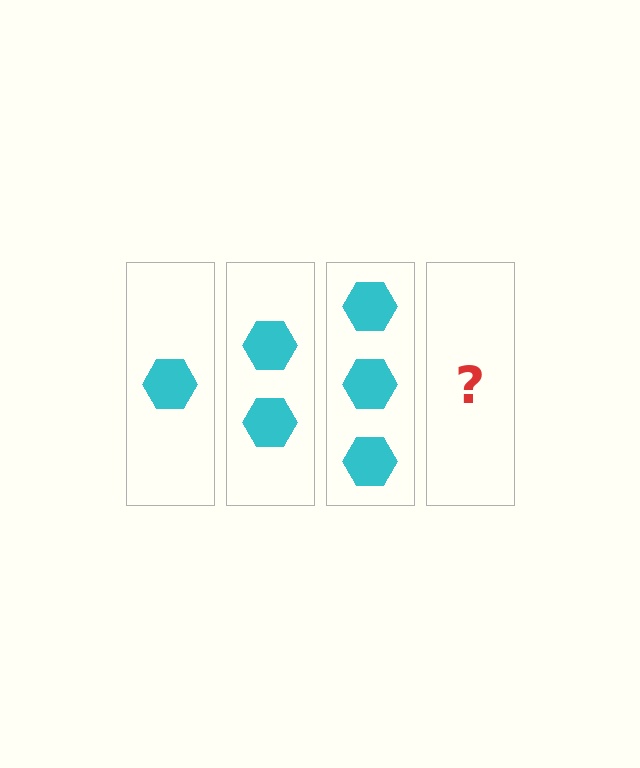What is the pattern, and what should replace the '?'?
The pattern is that each step adds one more hexagon. The '?' should be 4 hexagons.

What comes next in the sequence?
The next element should be 4 hexagons.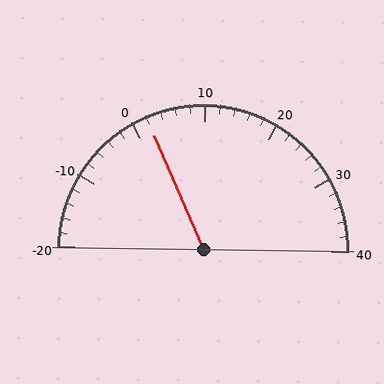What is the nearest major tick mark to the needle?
The nearest major tick mark is 0.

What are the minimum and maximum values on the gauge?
The gauge ranges from -20 to 40.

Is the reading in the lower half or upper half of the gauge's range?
The reading is in the lower half of the range (-20 to 40).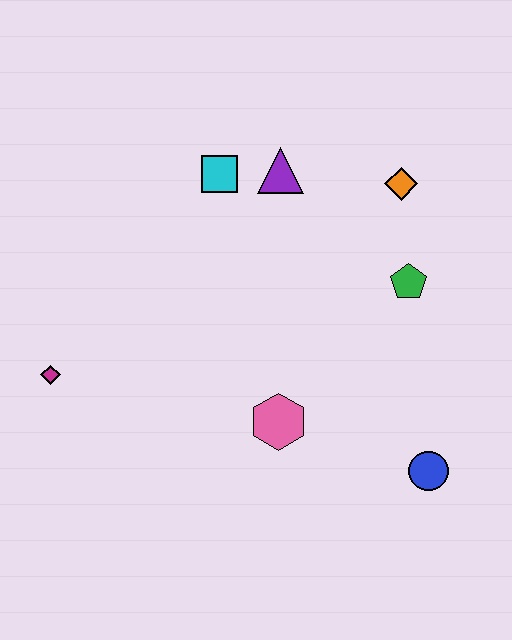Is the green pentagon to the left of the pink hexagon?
No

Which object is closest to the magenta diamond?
The pink hexagon is closest to the magenta diamond.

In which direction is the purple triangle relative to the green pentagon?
The purple triangle is to the left of the green pentagon.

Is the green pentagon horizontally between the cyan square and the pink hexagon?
No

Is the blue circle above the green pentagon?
No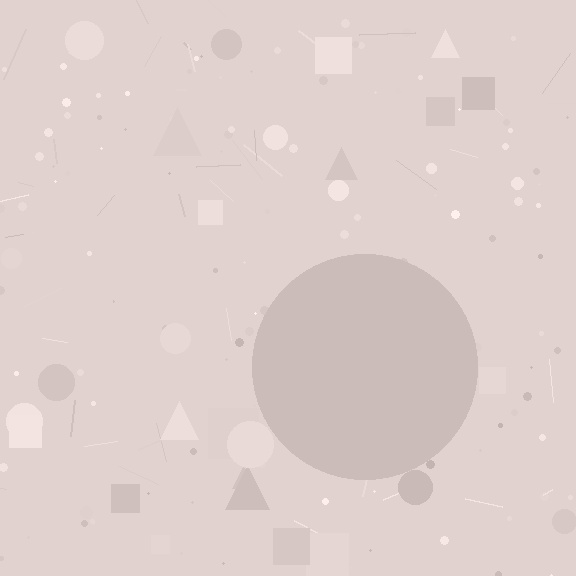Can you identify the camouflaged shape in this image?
The camouflaged shape is a circle.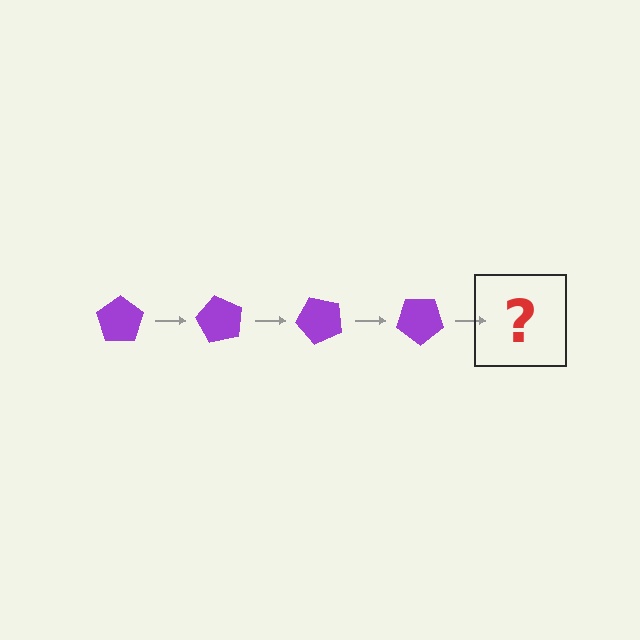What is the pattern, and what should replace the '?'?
The pattern is that the pentagon rotates 60 degrees each step. The '?' should be a purple pentagon rotated 240 degrees.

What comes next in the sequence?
The next element should be a purple pentagon rotated 240 degrees.